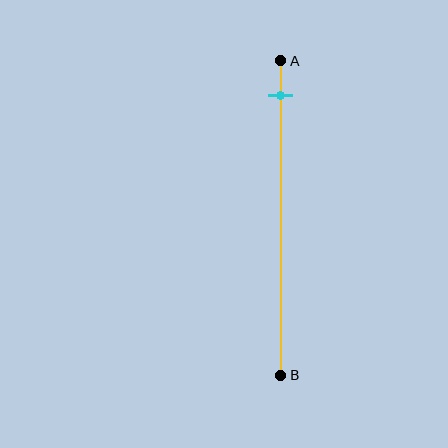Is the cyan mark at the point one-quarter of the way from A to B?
No, the mark is at about 10% from A, not at the 25% one-quarter point.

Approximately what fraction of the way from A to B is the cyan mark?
The cyan mark is approximately 10% of the way from A to B.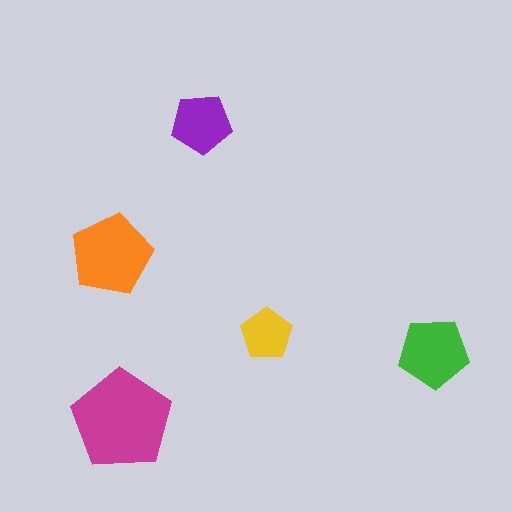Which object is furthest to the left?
The orange pentagon is leftmost.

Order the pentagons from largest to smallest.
the magenta one, the orange one, the green one, the purple one, the yellow one.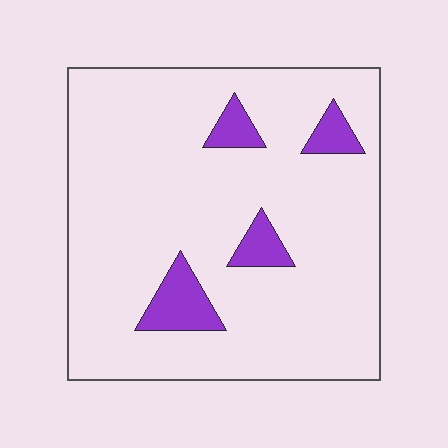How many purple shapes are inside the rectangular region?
4.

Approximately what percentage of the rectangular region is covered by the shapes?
Approximately 10%.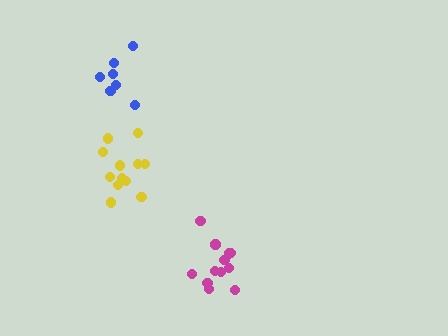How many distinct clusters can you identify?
There are 3 distinct clusters.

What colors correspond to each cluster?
The clusters are colored: blue, yellow, magenta.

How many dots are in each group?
Group 1: 7 dots, Group 2: 12 dots, Group 3: 12 dots (31 total).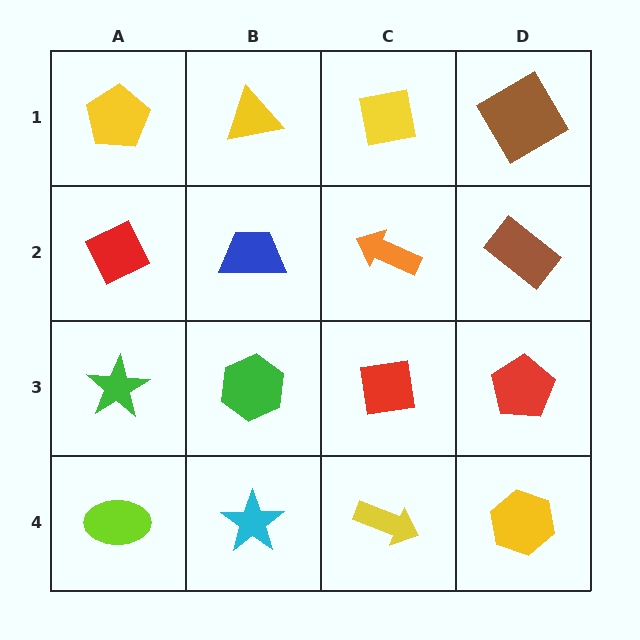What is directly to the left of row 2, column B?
A red diamond.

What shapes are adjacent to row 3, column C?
An orange arrow (row 2, column C), a yellow arrow (row 4, column C), a green hexagon (row 3, column B), a red pentagon (row 3, column D).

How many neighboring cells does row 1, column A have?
2.